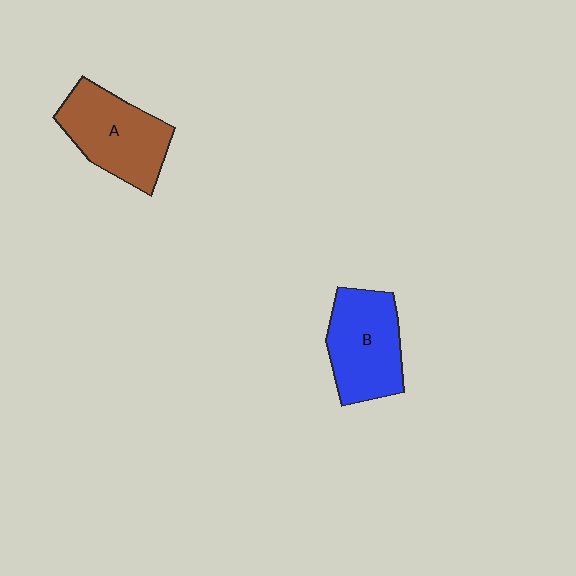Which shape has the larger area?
Shape A (brown).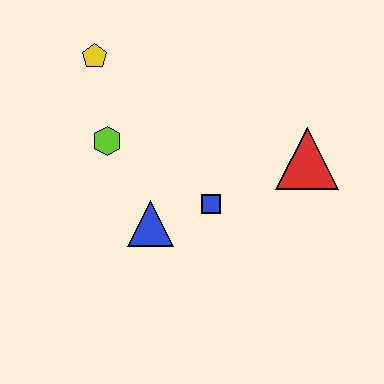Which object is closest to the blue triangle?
The blue square is closest to the blue triangle.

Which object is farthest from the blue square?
The yellow pentagon is farthest from the blue square.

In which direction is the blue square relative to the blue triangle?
The blue square is to the right of the blue triangle.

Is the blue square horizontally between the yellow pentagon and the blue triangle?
No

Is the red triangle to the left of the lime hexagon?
No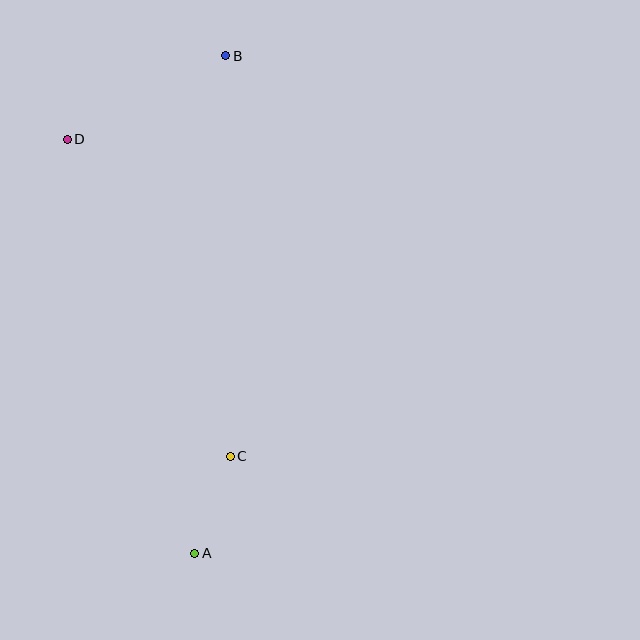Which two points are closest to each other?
Points A and C are closest to each other.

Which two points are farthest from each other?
Points A and B are farthest from each other.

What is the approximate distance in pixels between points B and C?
The distance between B and C is approximately 400 pixels.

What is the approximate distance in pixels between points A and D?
The distance between A and D is approximately 433 pixels.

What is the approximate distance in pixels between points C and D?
The distance between C and D is approximately 356 pixels.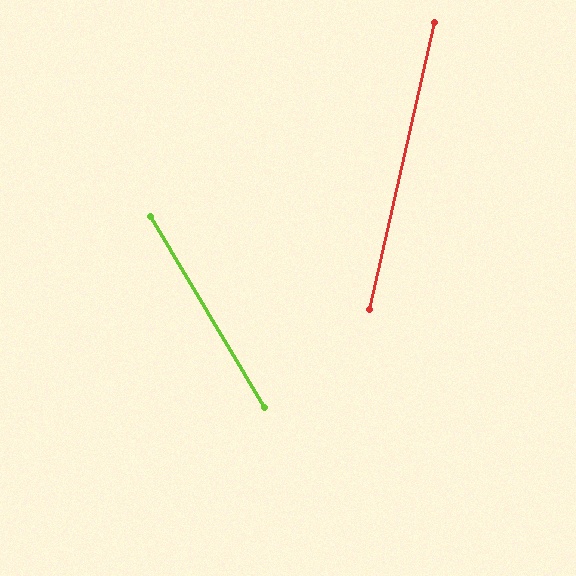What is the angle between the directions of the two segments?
Approximately 44 degrees.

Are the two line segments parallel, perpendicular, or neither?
Neither parallel nor perpendicular — they differ by about 44°.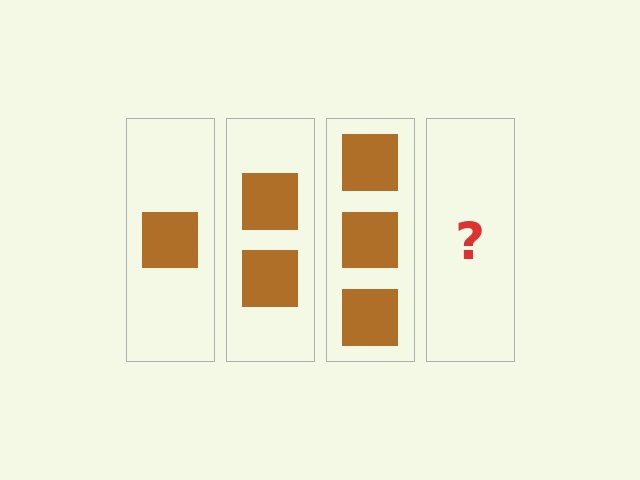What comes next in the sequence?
The next element should be 4 squares.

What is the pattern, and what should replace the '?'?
The pattern is that each step adds one more square. The '?' should be 4 squares.